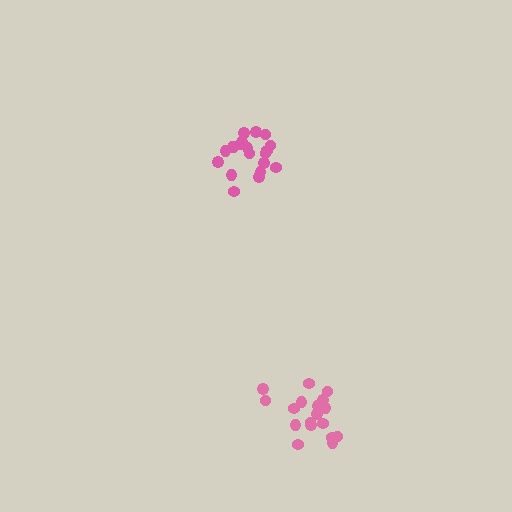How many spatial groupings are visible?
There are 2 spatial groupings.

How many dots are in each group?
Group 1: 20 dots, Group 2: 20 dots (40 total).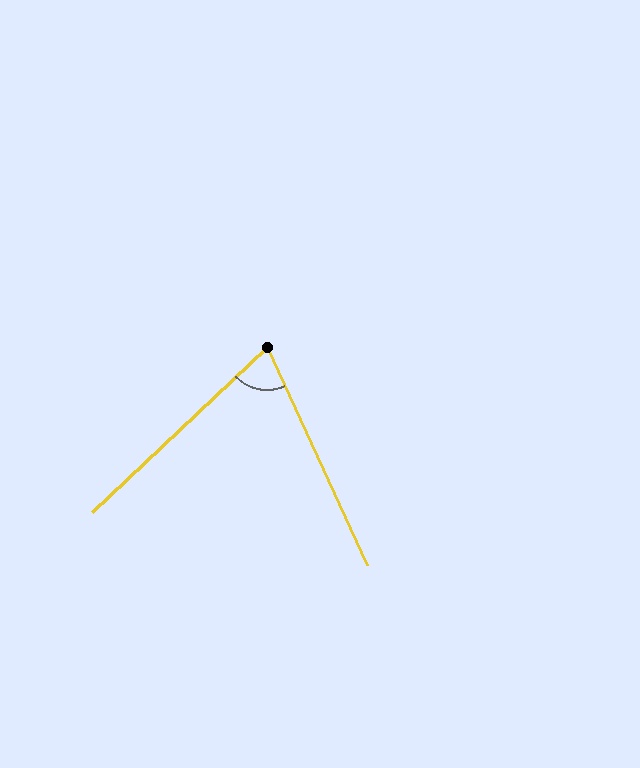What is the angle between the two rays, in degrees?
Approximately 71 degrees.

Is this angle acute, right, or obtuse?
It is acute.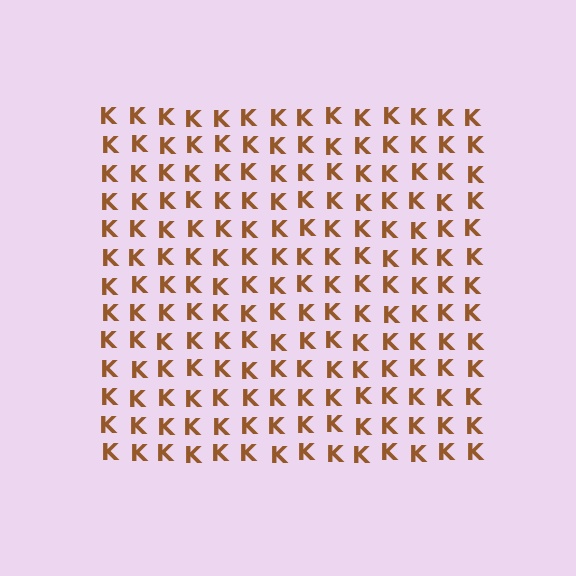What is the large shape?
The large shape is a square.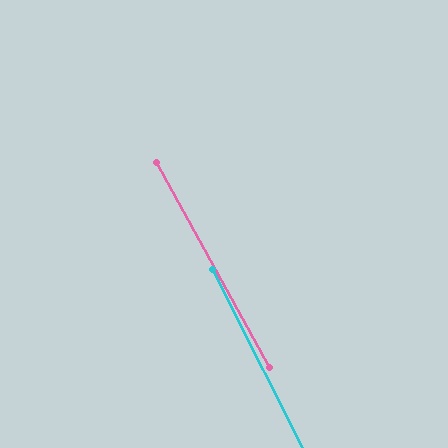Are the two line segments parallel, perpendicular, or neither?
Parallel — their directions differ by only 1.9°.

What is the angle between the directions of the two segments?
Approximately 2 degrees.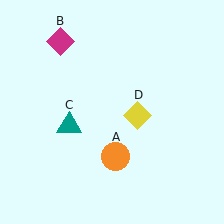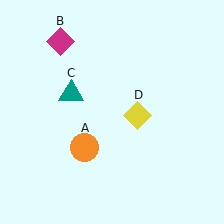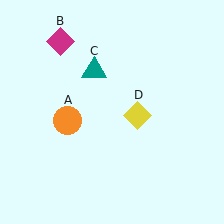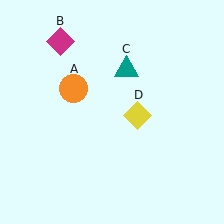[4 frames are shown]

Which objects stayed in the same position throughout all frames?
Magenta diamond (object B) and yellow diamond (object D) remained stationary.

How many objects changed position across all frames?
2 objects changed position: orange circle (object A), teal triangle (object C).